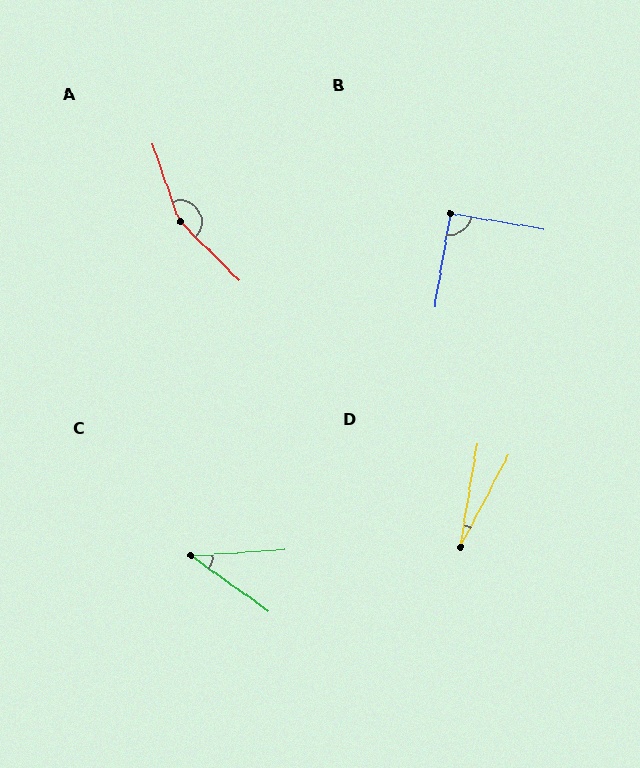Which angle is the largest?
A, at approximately 153 degrees.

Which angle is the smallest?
D, at approximately 19 degrees.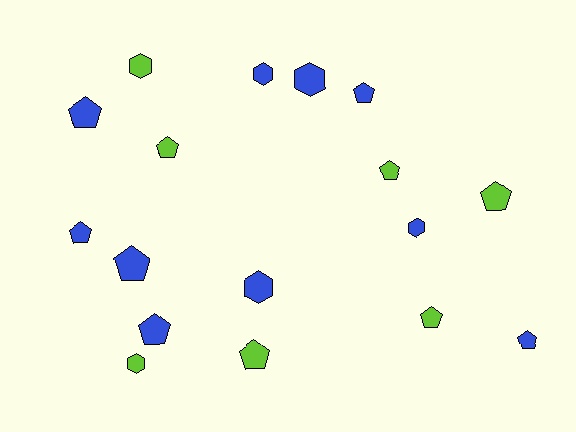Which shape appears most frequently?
Pentagon, with 11 objects.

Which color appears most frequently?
Blue, with 10 objects.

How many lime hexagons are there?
There are 2 lime hexagons.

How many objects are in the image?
There are 17 objects.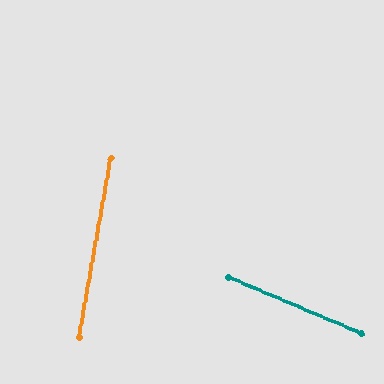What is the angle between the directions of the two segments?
Approximately 78 degrees.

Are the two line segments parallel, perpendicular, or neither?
Neither parallel nor perpendicular — they differ by about 78°.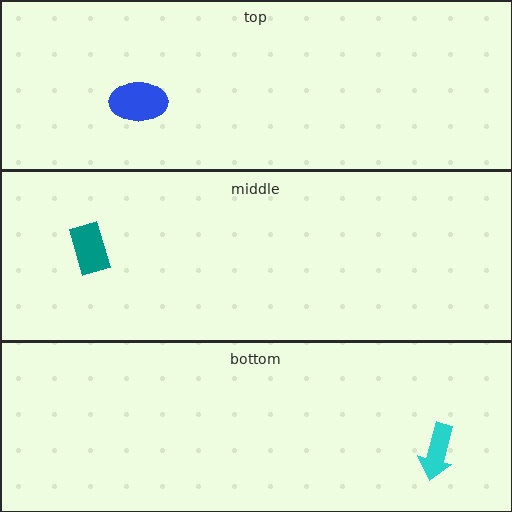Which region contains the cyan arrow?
The bottom region.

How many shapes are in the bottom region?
1.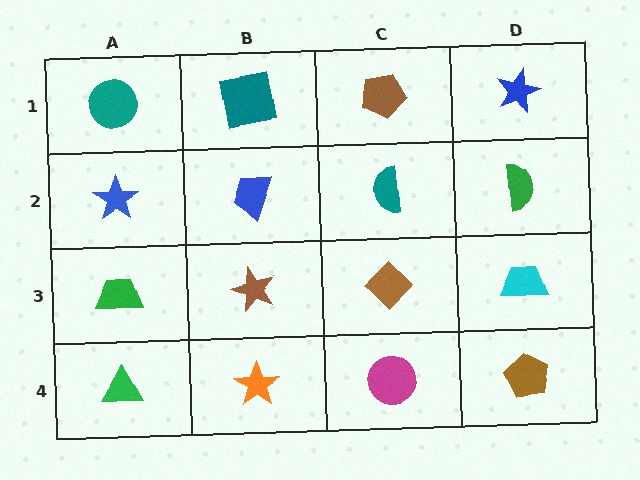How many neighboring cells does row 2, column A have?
3.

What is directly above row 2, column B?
A teal square.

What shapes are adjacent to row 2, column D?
A blue star (row 1, column D), a cyan trapezoid (row 3, column D), a teal semicircle (row 2, column C).